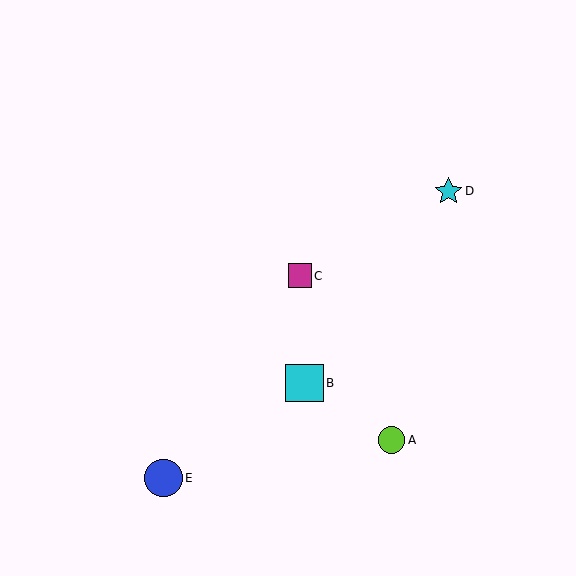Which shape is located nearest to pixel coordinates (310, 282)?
The magenta square (labeled C) at (300, 276) is nearest to that location.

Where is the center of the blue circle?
The center of the blue circle is at (163, 478).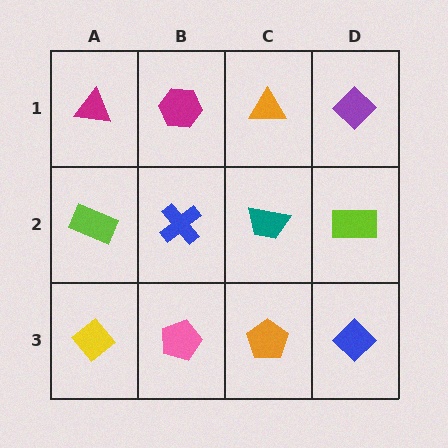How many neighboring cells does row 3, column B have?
3.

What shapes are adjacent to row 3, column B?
A blue cross (row 2, column B), a yellow diamond (row 3, column A), an orange pentagon (row 3, column C).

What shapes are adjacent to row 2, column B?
A magenta hexagon (row 1, column B), a pink pentagon (row 3, column B), a lime rectangle (row 2, column A), a teal trapezoid (row 2, column C).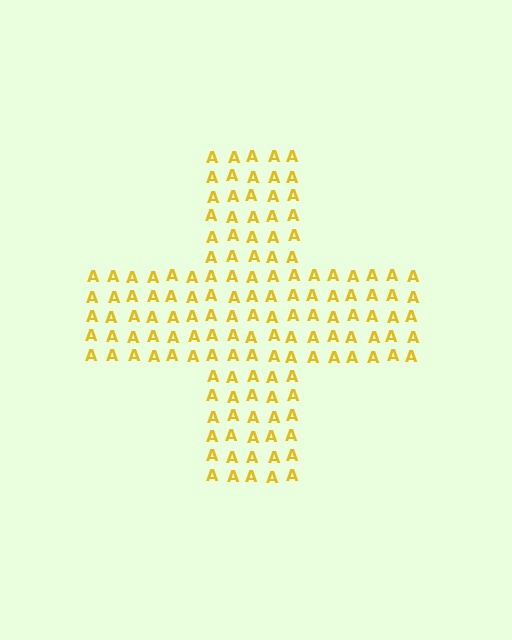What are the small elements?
The small elements are letter A's.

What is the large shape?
The large shape is a cross.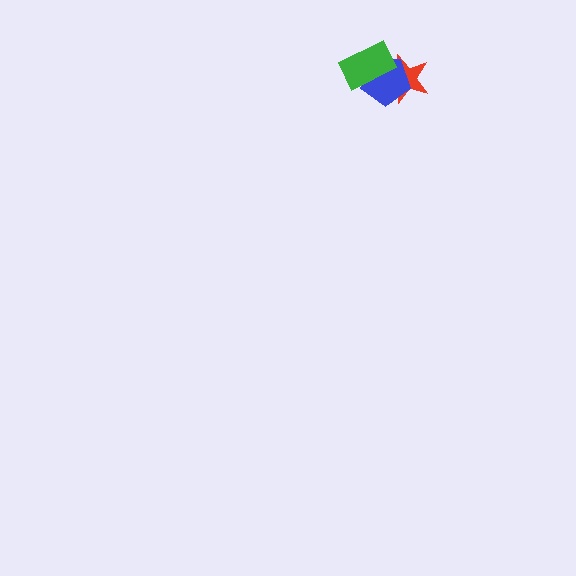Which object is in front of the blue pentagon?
The green rectangle is in front of the blue pentagon.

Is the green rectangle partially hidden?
No, no other shape covers it.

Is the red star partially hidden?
Yes, it is partially covered by another shape.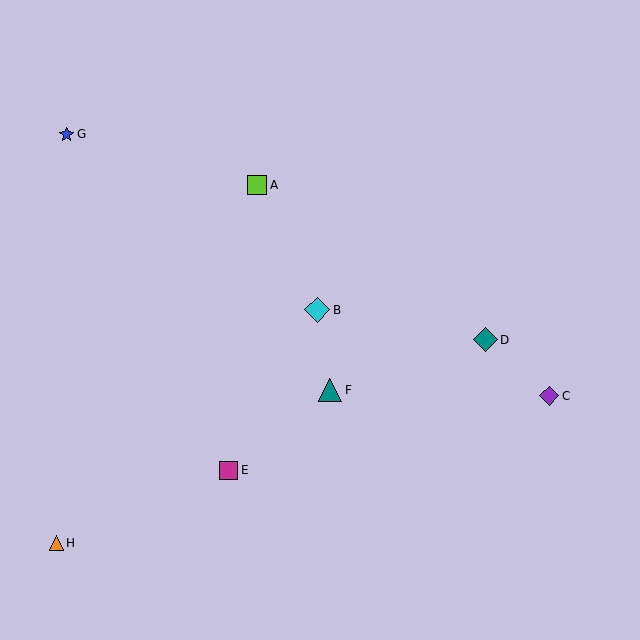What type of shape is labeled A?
Shape A is a lime square.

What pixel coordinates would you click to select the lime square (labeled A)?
Click at (257, 185) to select the lime square A.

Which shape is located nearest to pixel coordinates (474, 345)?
The teal diamond (labeled D) at (485, 340) is nearest to that location.